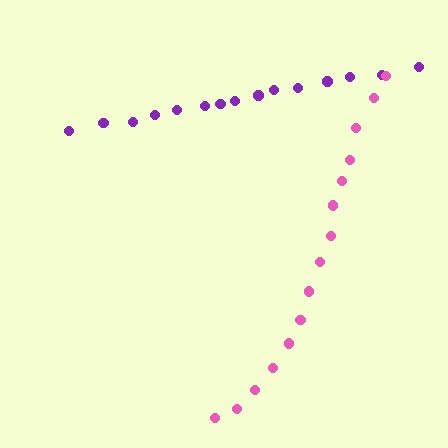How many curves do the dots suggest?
There are 2 distinct paths.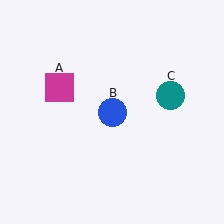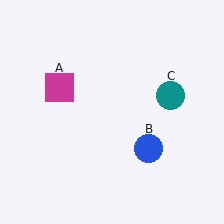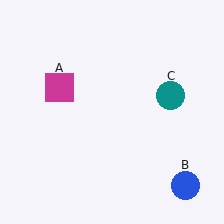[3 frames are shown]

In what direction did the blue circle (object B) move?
The blue circle (object B) moved down and to the right.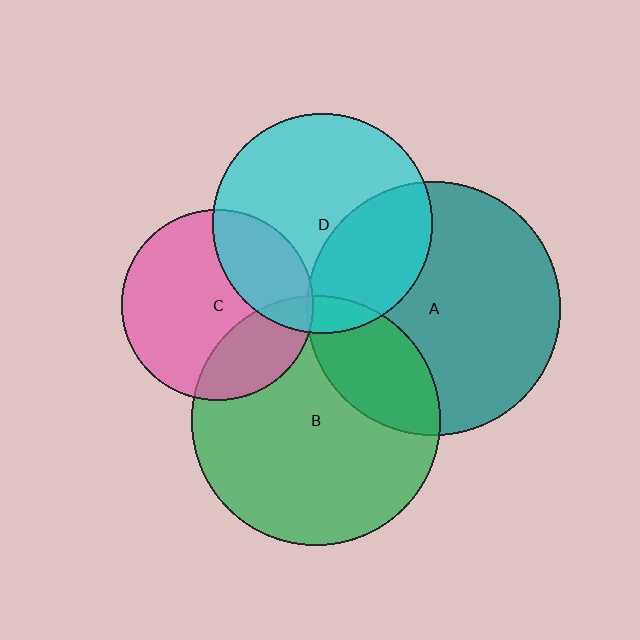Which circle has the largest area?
Circle A (teal).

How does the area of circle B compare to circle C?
Approximately 1.7 times.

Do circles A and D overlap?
Yes.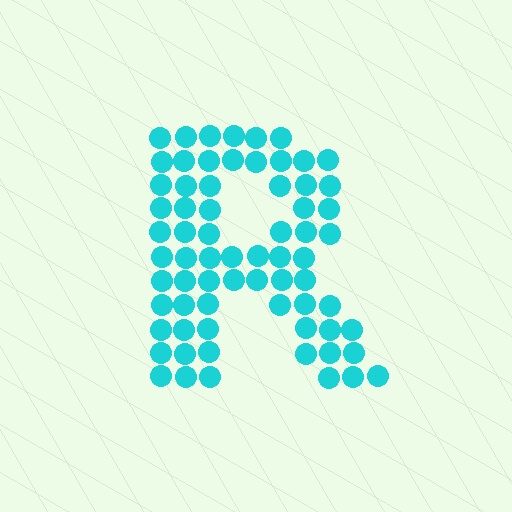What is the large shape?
The large shape is the letter R.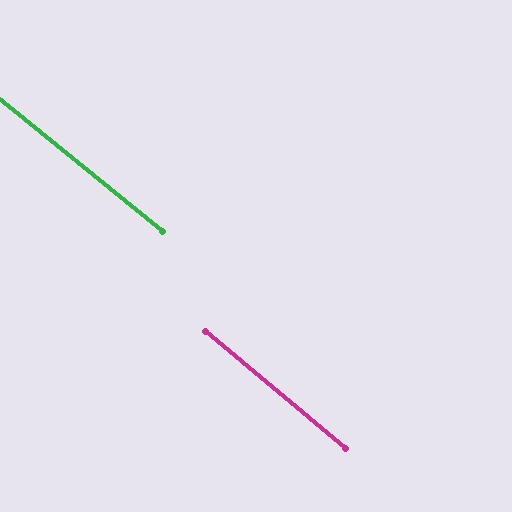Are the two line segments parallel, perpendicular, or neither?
Parallel — their directions differ by only 0.8°.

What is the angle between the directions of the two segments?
Approximately 1 degree.